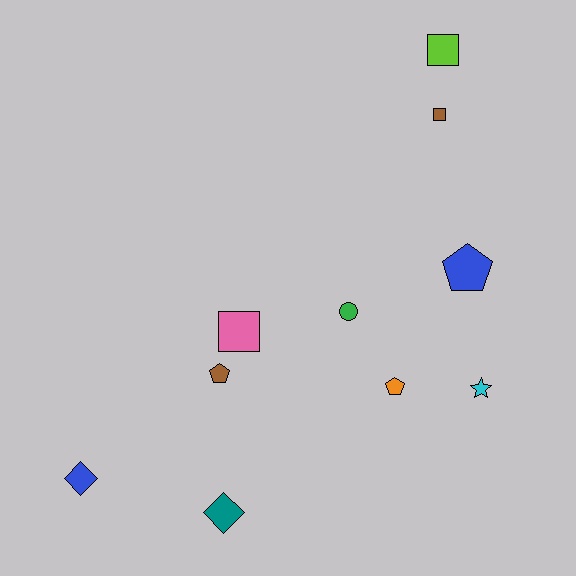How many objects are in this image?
There are 10 objects.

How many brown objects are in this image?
There are 2 brown objects.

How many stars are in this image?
There is 1 star.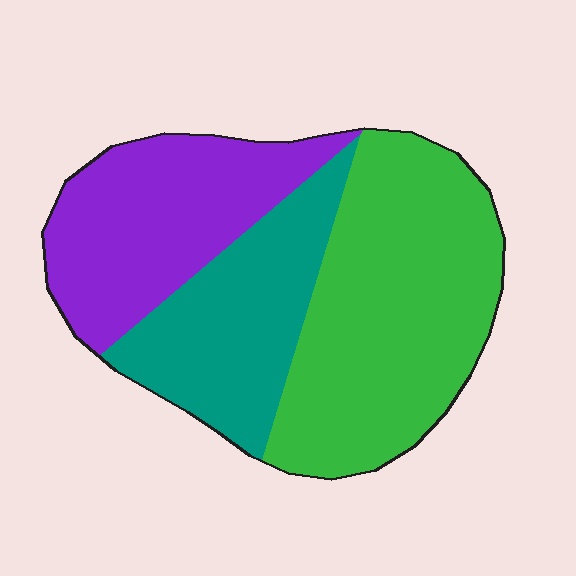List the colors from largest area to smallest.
From largest to smallest: green, purple, teal.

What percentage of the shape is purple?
Purple covers roughly 30% of the shape.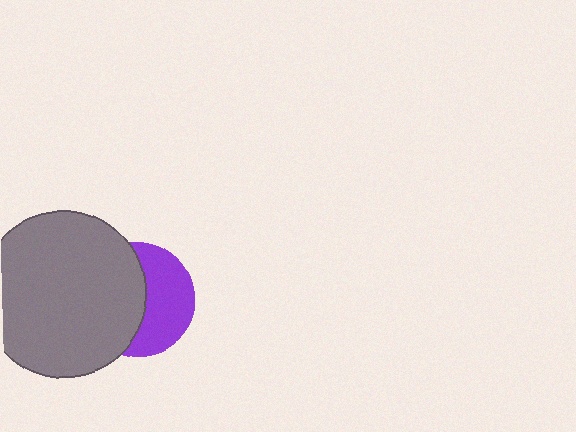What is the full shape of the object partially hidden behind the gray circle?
The partially hidden object is a purple circle.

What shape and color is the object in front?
The object in front is a gray circle.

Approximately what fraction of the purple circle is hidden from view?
Roughly 52% of the purple circle is hidden behind the gray circle.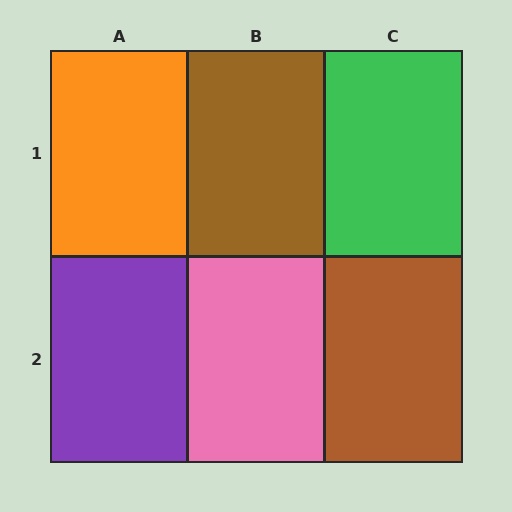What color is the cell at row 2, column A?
Purple.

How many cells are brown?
2 cells are brown.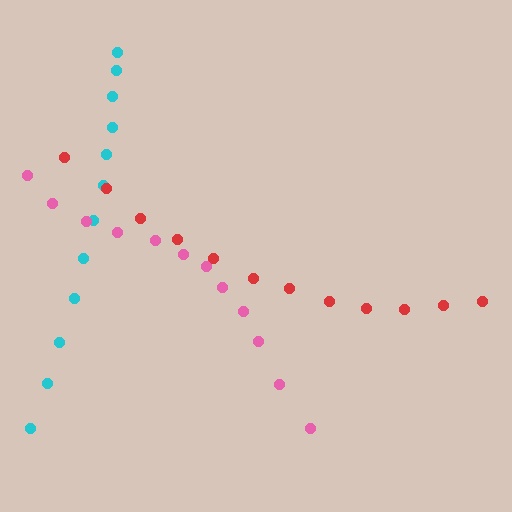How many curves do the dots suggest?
There are 3 distinct paths.